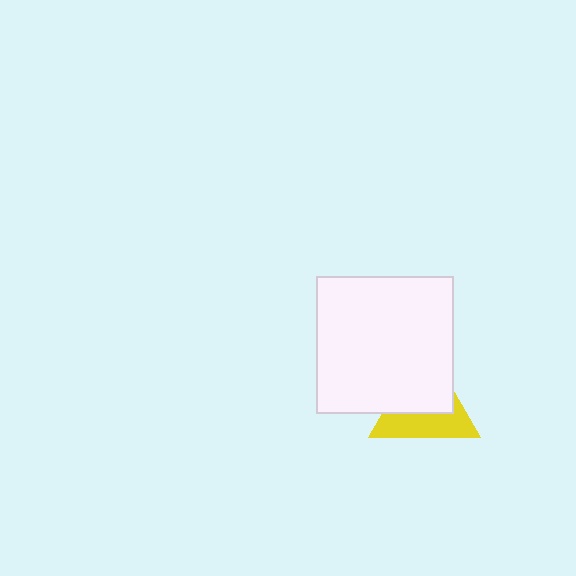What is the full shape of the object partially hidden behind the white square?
The partially hidden object is a yellow triangle.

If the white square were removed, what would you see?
You would see the complete yellow triangle.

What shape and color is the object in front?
The object in front is a white square.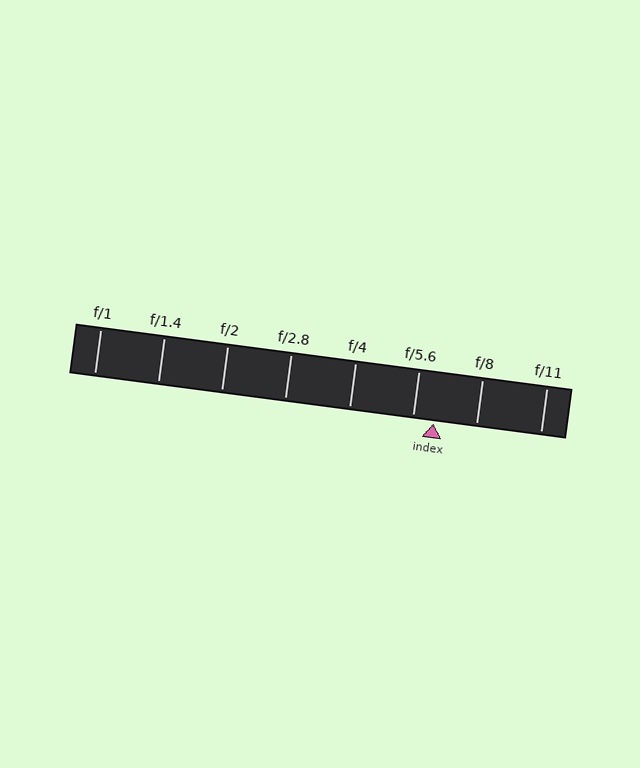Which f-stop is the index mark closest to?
The index mark is closest to f/5.6.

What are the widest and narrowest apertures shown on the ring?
The widest aperture shown is f/1 and the narrowest is f/11.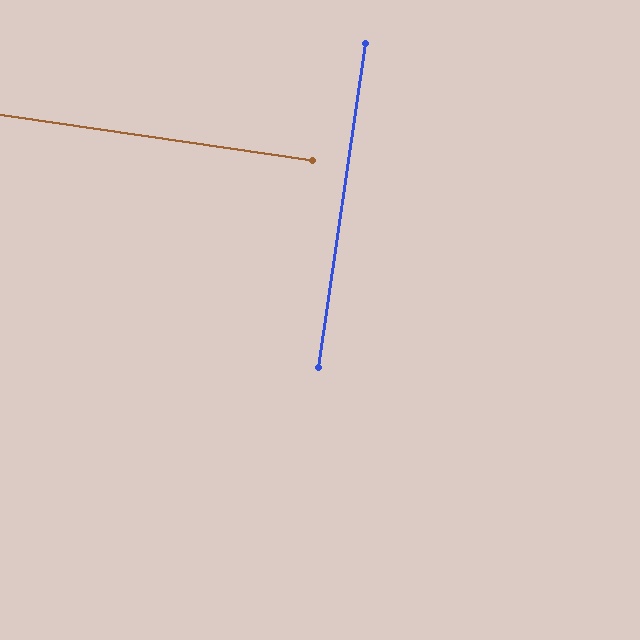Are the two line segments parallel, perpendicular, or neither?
Perpendicular — they meet at approximately 90°.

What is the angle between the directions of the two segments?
Approximately 90 degrees.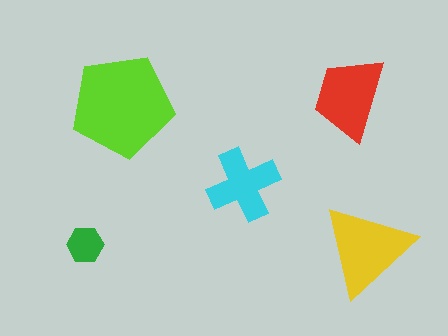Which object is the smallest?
The green hexagon.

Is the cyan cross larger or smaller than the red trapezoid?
Smaller.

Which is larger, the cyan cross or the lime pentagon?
The lime pentagon.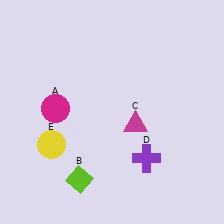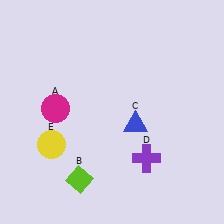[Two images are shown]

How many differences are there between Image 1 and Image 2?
There is 1 difference between the two images.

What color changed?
The triangle (C) changed from magenta in Image 1 to blue in Image 2.